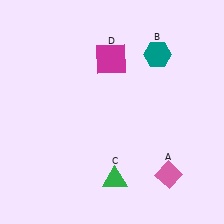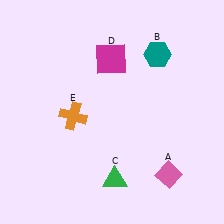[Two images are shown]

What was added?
An orange cross (E) was added in Image 2.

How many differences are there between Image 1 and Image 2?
There is 1 difference between the two images.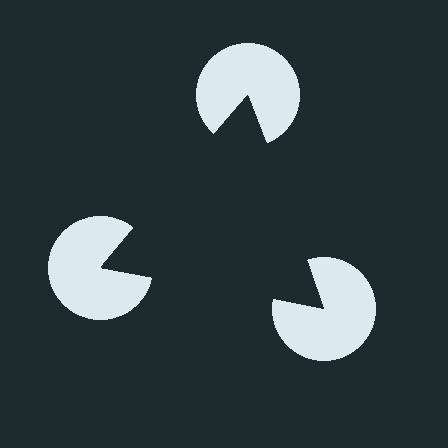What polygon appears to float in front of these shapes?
An illusory triangle — its edges are inferred from the aligned wedge cuts in the pac-man discs, not physically drawn.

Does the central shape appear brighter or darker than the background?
It typically appears slightly darker than the background, even though no actual brightness change is drawn.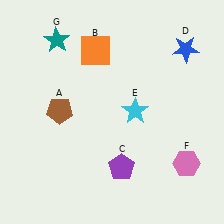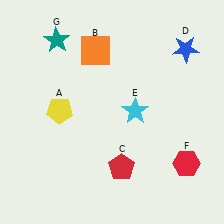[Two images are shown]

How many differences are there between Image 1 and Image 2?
There are 3 differences between the two images.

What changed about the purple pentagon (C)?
In Image 1, C is purple. In Image 2, it changed to red.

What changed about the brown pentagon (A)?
In Image 1, A is brown. In Image 2, it changed to yellow.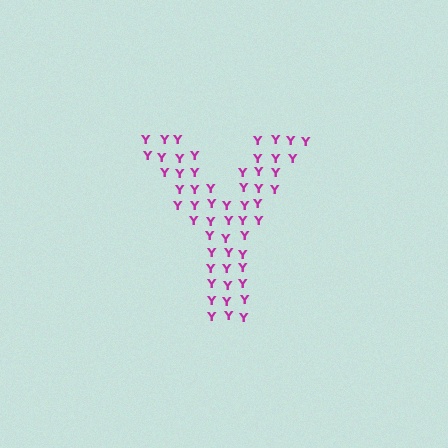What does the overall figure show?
The overall figure shows the letter Y.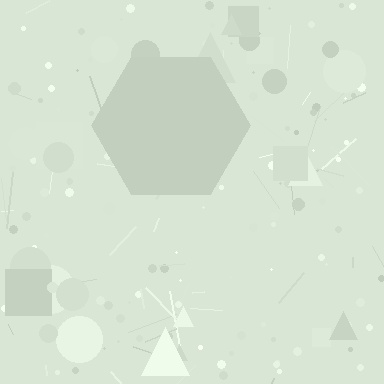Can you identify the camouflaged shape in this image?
The camouflaged shape is a hexagon.